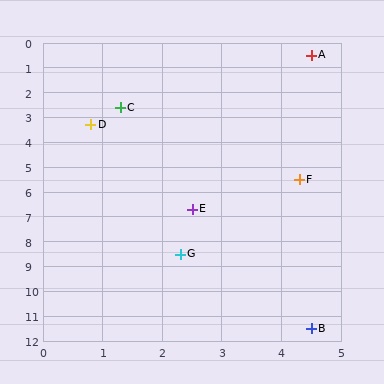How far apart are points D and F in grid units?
Points D and F are about 4.1 grid units apart.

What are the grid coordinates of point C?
Point C is at approximately (1.3, 2.6).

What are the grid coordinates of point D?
Point D is at approximately (0.8, 3.3).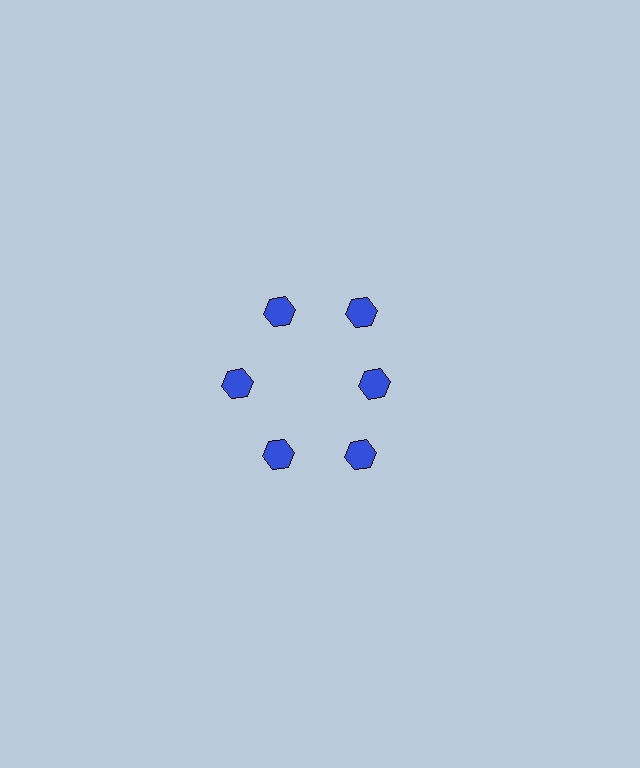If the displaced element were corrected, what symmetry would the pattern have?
It would have 6-fold rotational symmetry — the pattern would map onto itself every 60 degrees.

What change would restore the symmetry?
The symmetry would be restored by moving it outward, back onto the ring so that all 6 hexagons sit at equal angles and equal distance from the center.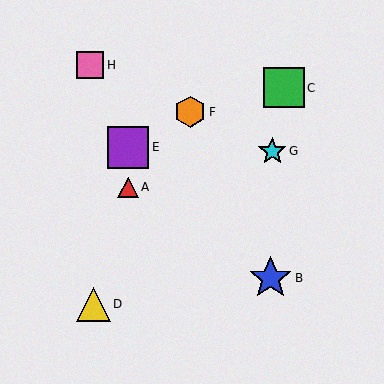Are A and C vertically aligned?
No, A is at x≈128 and C is at x≈284.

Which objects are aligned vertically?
Objects A, E are aligned vertically.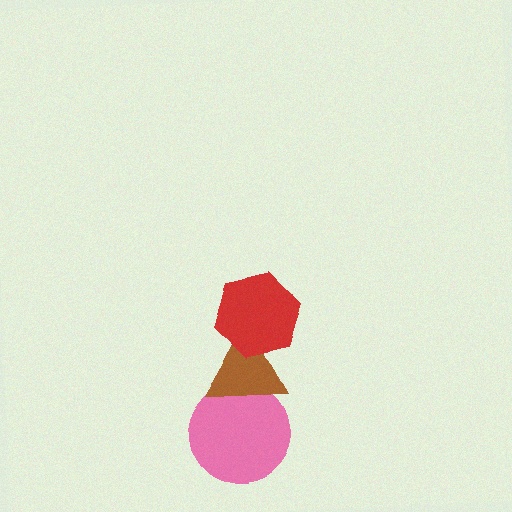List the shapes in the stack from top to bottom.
From top to bottom: the red hexagon, the brown triangle, the pink circle.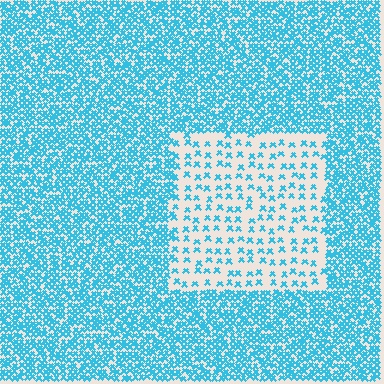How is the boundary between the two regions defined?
The boundary is defined by a change in element density (approximately 3.1x ratio). All elements are the same color, size, and shape.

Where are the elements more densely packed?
The elements are more densely packed outside the rectangle boundary.